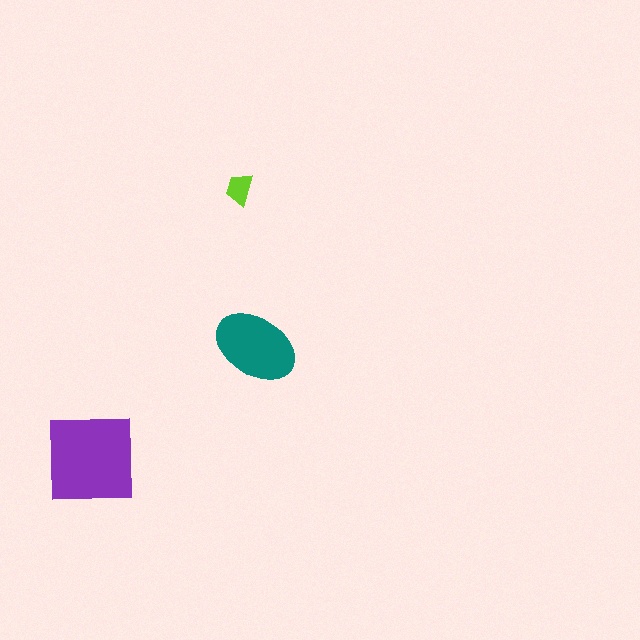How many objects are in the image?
There are 3 objects in the image.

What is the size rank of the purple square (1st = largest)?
1st.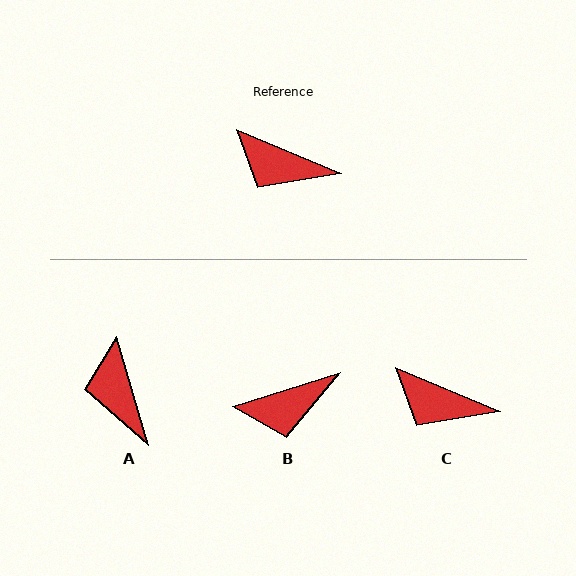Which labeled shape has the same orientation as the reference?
C.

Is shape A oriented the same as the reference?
No, it is off by about 51 degrees.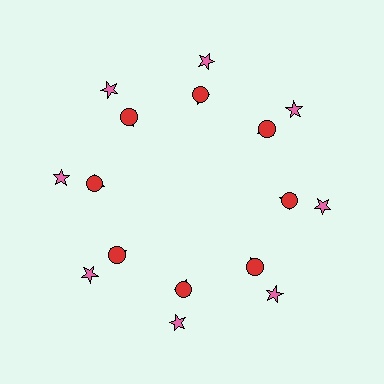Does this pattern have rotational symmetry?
Yes, this pattern has 8-fold rotational symmetry. It looks the same after rotating 45 degrees around the center.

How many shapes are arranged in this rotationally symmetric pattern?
There are 24 shapes, arranged in 8 groups of 3.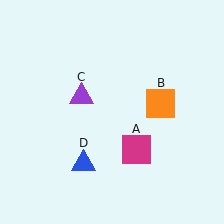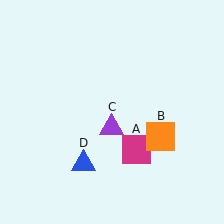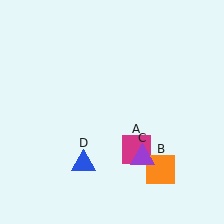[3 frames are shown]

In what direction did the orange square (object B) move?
The orange square (object B) moved down.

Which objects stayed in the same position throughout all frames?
Magenta square (object A) and blue triangle (object D) remained stationary.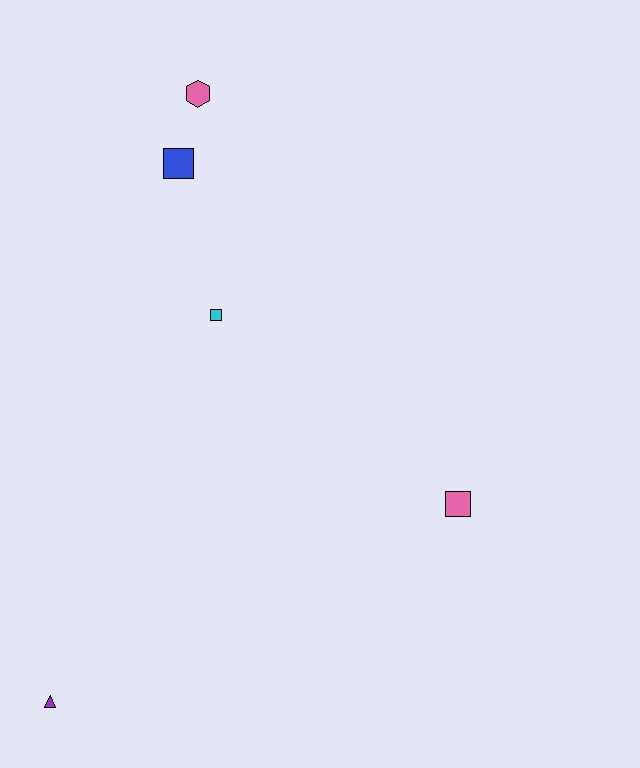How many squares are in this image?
There are 3 squares.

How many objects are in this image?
There are 5 objects.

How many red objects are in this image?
There are no red objects.